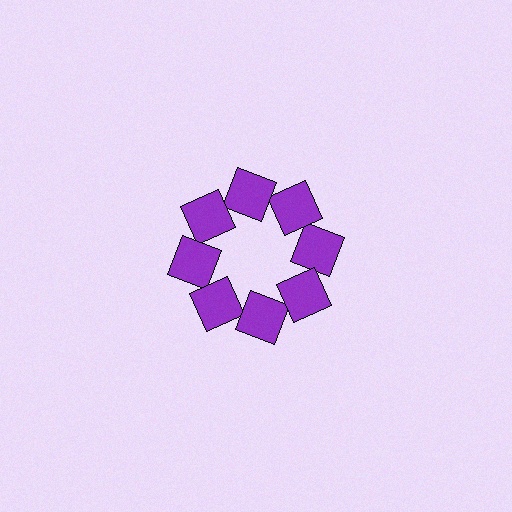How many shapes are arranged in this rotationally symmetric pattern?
There are 8 shapes, arranged in 8 groups of 1.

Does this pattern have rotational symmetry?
Yes, this pattern has 8-fold rotational symmetry. It looks the same after rotating 45 degrees around the center.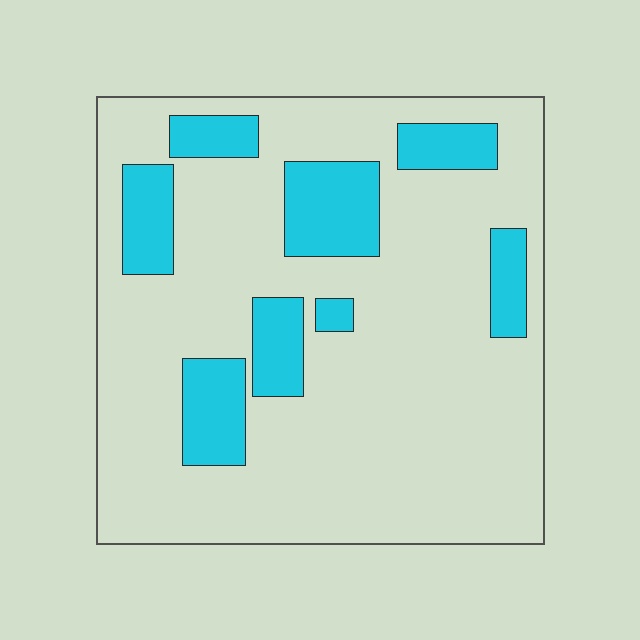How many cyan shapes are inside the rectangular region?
8.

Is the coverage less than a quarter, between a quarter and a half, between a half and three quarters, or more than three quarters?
Less than a quarter.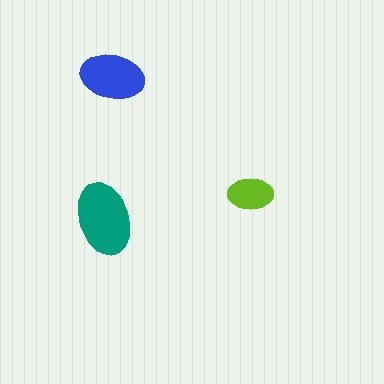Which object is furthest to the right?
The lime ellipse is rightmost.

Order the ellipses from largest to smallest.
the teal one, the blue one, the lime one.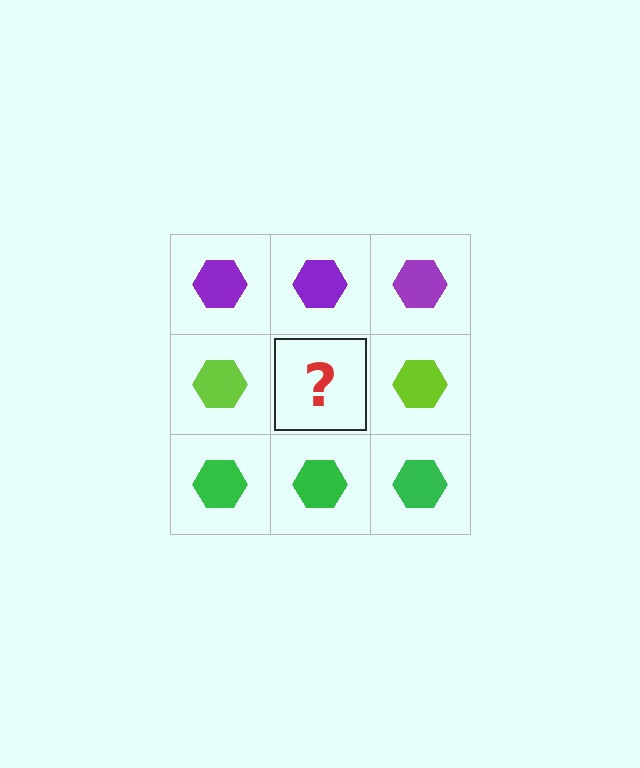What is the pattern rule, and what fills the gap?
The rule is that each row has a consistent color. The gap should be filled with a lime hexagon.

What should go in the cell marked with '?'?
The missing cell should contain a lime hexagon.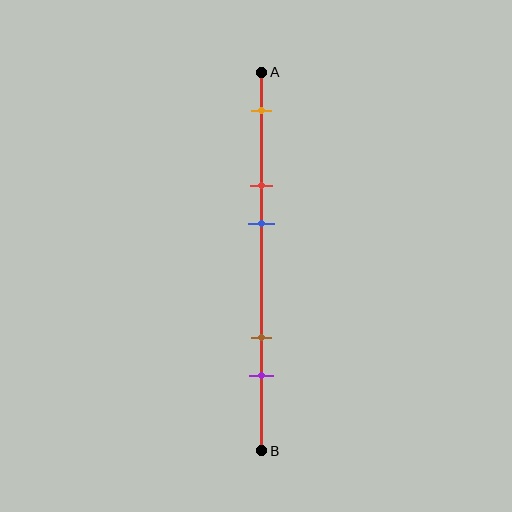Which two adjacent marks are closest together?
The red and blue marks are the closest adjacent pair.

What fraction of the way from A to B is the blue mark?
The blue mark is approximately 40% (0.4) of the way from A to B.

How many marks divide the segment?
There are 5 marks dividing the segment.